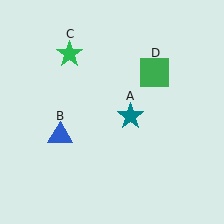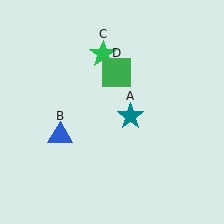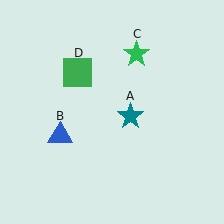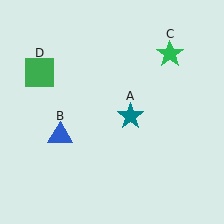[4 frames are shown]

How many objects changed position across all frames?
2 objects changed position: green star (object C), green square (object D).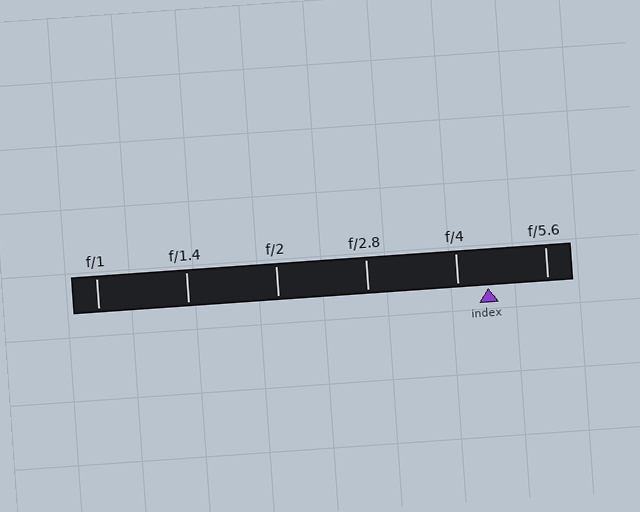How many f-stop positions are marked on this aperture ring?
There are 6 f-stop positions marked.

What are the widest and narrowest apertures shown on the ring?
The widest aperture shown is f/1 and the narrowest is f/5.6.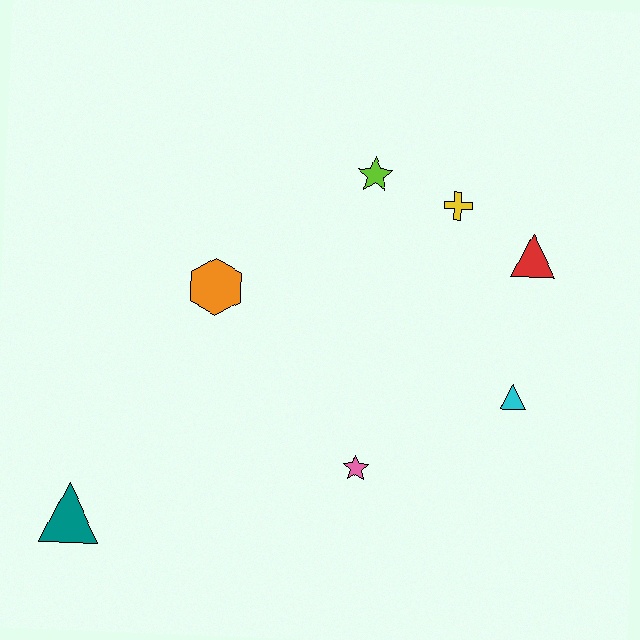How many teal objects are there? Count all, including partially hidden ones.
There is 1 teal object.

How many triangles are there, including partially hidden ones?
There are 3 triangles.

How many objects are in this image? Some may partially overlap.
There are 7 objects.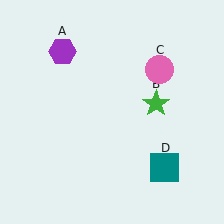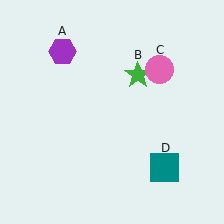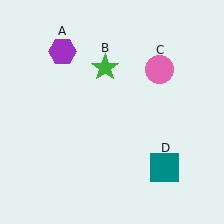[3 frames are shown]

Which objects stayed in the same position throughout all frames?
Purple hexagon (object A) and pink circle (object C) and teal square (object D) remained stationary.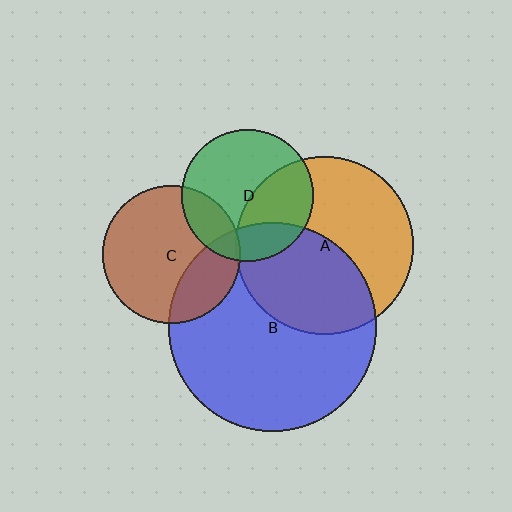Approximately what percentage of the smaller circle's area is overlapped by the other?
Approximately 25%.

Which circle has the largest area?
Circle B (blue).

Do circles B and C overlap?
Yes.